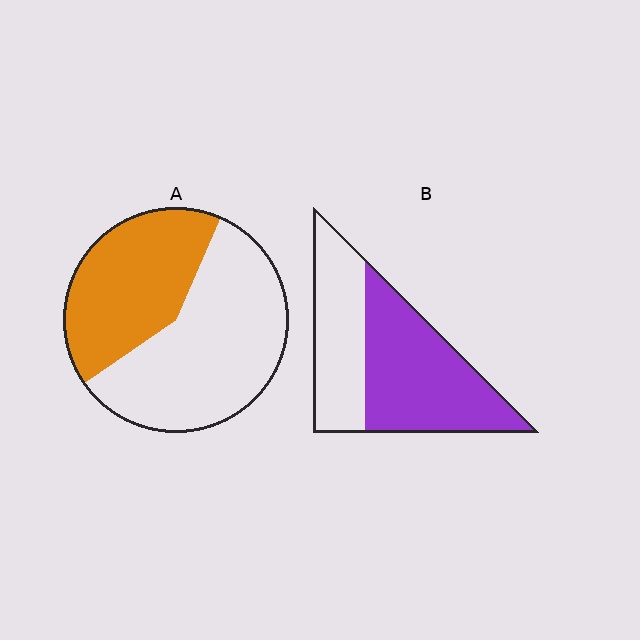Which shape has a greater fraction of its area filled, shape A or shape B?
Shape B.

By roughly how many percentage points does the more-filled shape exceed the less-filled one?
By roughly 20 percentage points (B over A).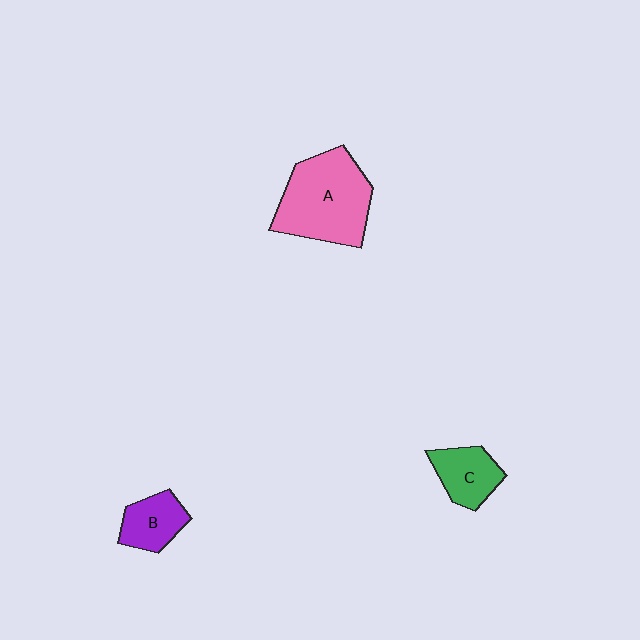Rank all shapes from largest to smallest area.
From largest to smallest: A (pink), C (green), B (purple).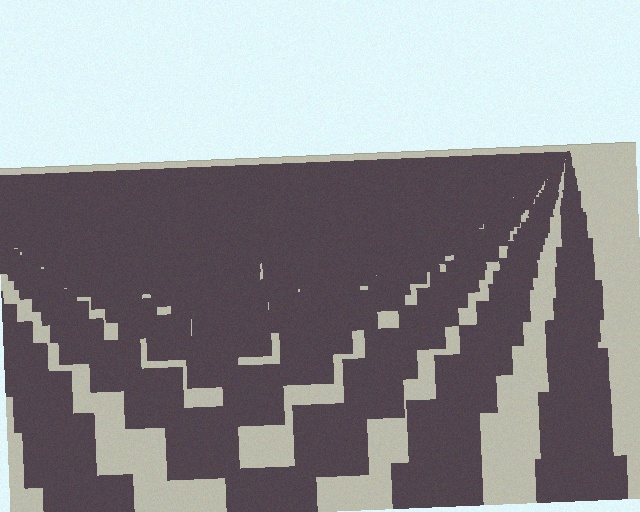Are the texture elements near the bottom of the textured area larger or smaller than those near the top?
Larger. Near the bottom, elements are closer to the viewer and appear at a bigger on-screen size.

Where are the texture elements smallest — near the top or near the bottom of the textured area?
Near the top.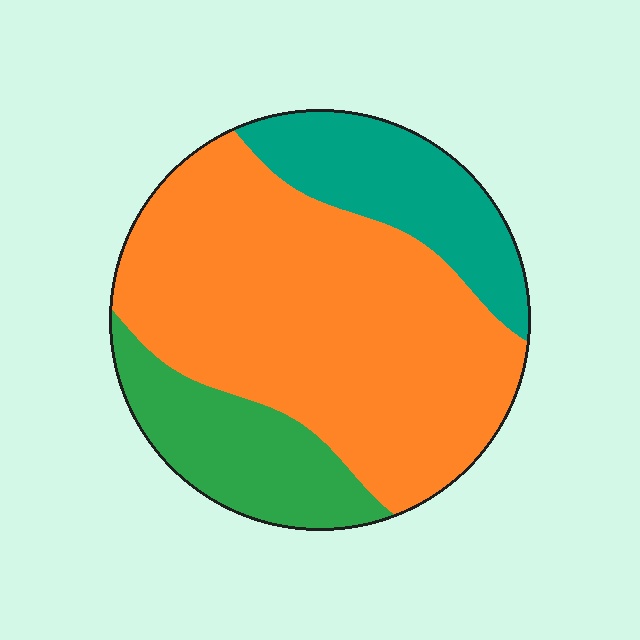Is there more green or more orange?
Orange.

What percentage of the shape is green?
Green takes up about one sixth (1/6) of the shape.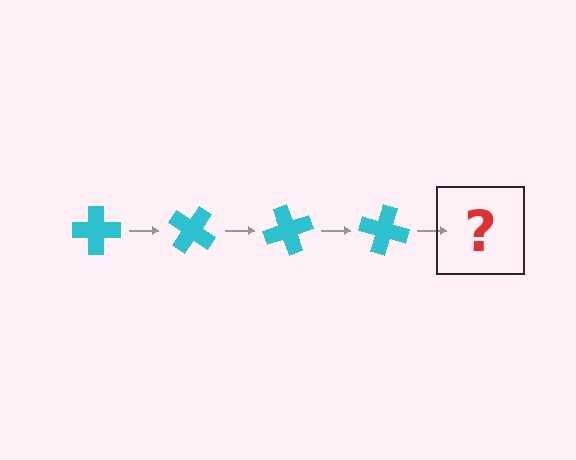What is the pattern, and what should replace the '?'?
The pattern is that the cross rotates 35 degrees each step. The '?' should be a cyan cross rotated 140 degrees.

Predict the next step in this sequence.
The next step is a cyan cross rotated 140 degrees.